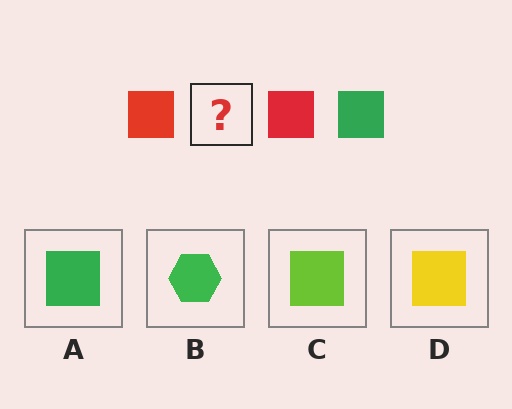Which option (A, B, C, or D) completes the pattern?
A.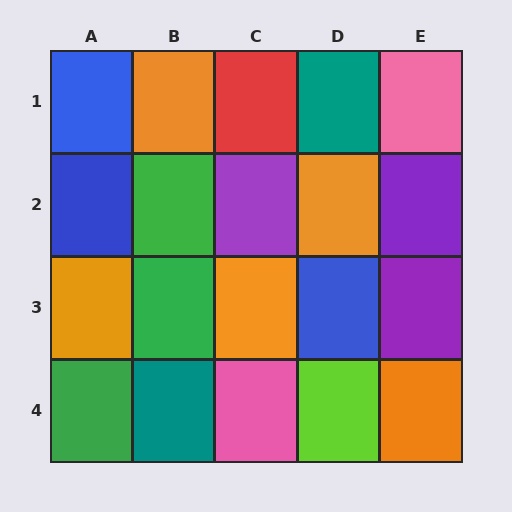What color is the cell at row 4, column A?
Green.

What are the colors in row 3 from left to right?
Orange, green, orange, blue, purple.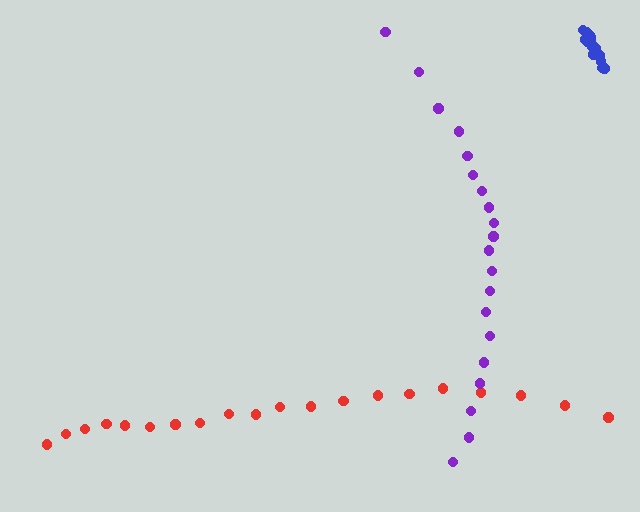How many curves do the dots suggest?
There are 3 distinct paths.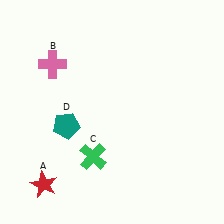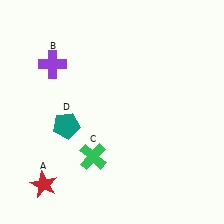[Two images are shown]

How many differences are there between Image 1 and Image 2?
There is 1 difference between the two images.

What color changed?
The cross (B) changed from pink in Image 1 to purple in Image 2.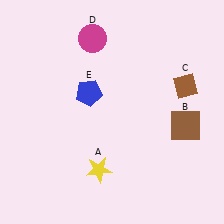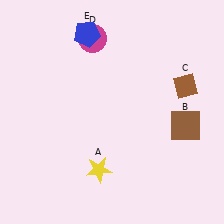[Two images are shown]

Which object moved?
The blue pentagon (E) moved up.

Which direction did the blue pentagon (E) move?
The blue pentagon (E) moved up.